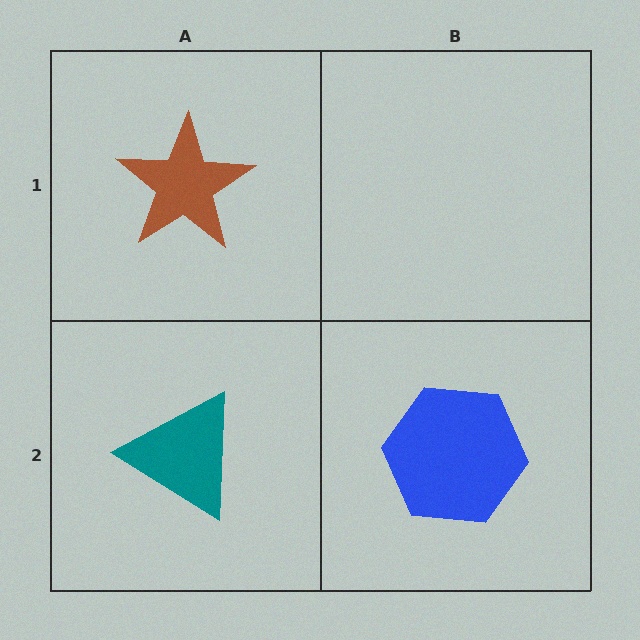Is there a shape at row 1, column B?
No, that cell is empty.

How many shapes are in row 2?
2 shapes.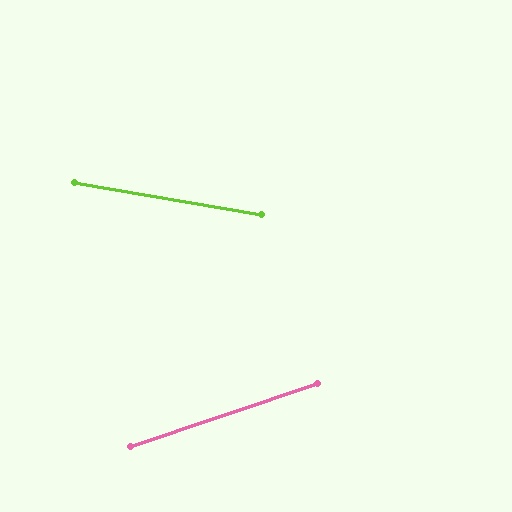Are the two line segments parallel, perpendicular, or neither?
Neither parallel nor perpendicular — they differ by about 28°.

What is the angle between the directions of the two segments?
Approximately 28 degrees.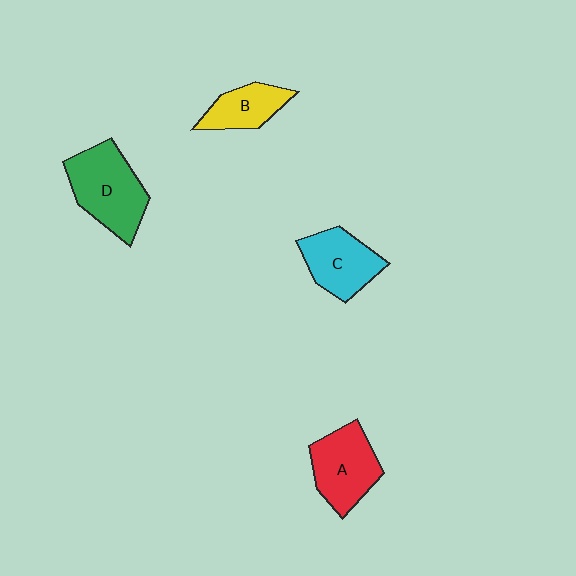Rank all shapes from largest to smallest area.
From largest to smallest: D (green), A (red), C (cyan), B (yellow).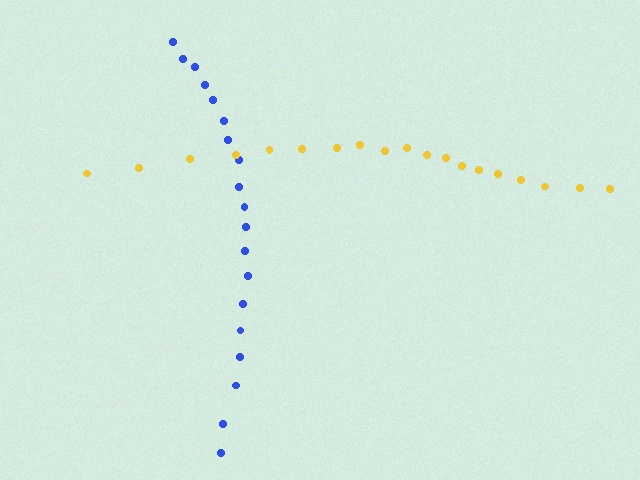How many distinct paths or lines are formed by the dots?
There are 2 distinct paths.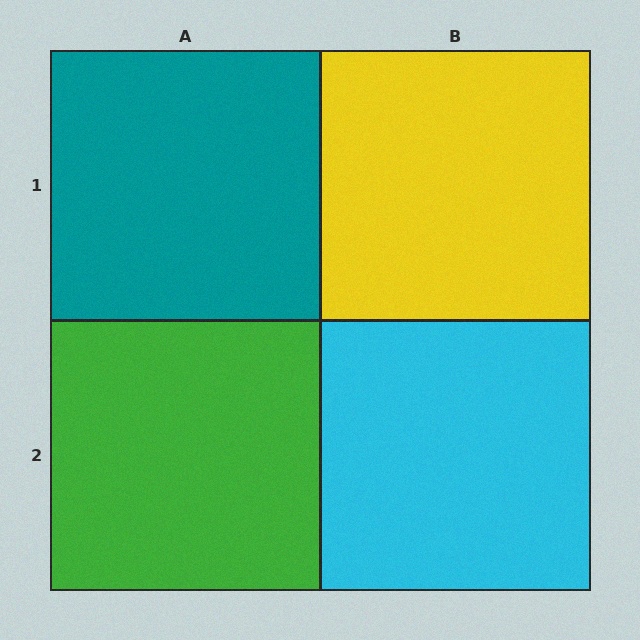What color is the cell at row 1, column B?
Yellow.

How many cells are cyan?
1 cell is cyan.